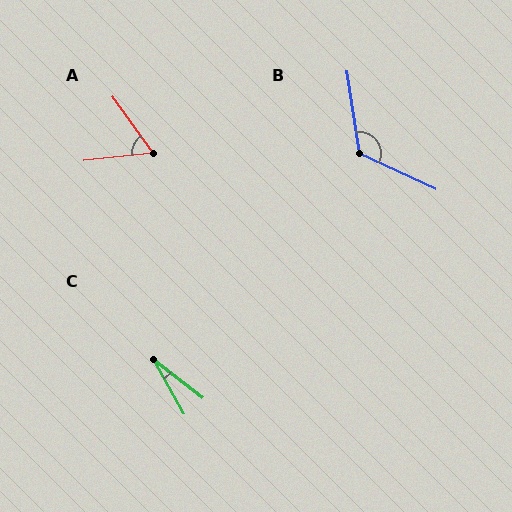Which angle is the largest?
B, at approximately 123 degrees.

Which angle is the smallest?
C, at approximately 23 degrees.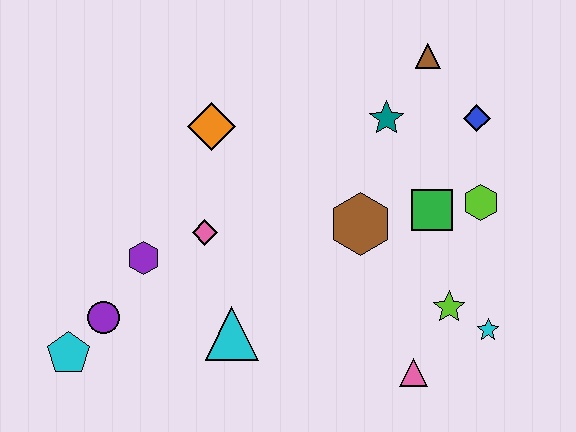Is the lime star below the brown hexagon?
Yes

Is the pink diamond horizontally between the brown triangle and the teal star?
No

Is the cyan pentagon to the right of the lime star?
No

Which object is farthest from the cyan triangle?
The brown triangle is farthest from the cyan triangle.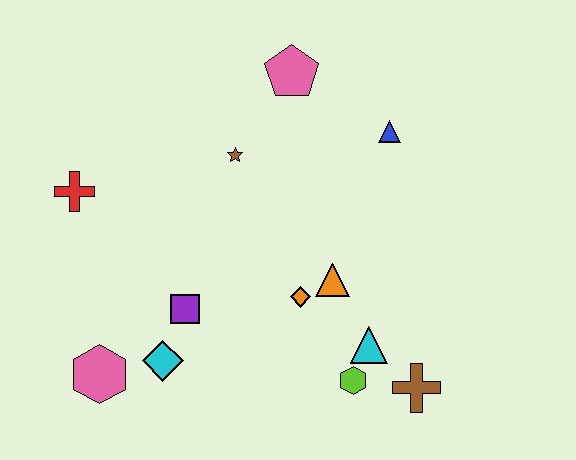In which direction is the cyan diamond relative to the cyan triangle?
The cyan diamond is to the left of the cyan triangle.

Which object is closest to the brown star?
The pink pentagon is closest to the brown star.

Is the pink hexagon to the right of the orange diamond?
No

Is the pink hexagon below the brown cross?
No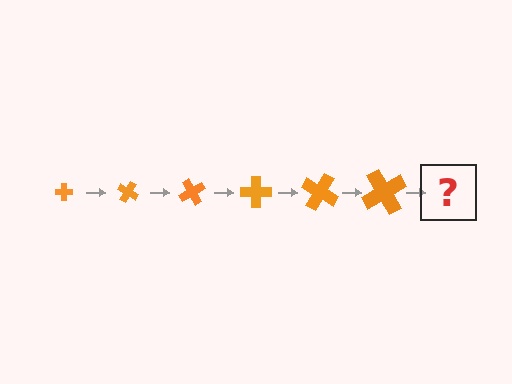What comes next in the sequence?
The next element should be a cross, larger than the previous one and rotated 180 degrees from the start.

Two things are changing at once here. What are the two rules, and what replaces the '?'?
The two rules are that the cross grows larger each step and it rotates 30 degrees each step. The '?' should be a cross, larger than the previous one and rotated 180 degrees from the start.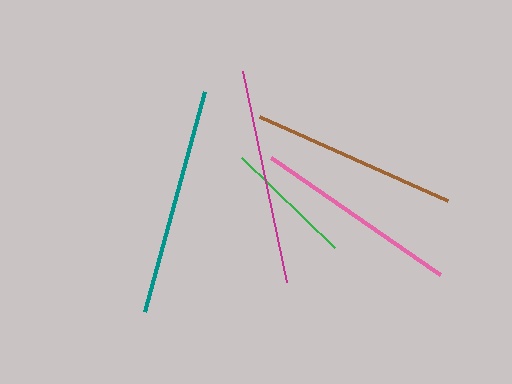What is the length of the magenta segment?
The magenta segment is approximately 216 pixels long.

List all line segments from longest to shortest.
From longest to shortest: teal, magenta, brown, pink, green.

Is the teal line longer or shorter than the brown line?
The teal line is longer than the brown line.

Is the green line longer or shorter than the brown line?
The brown line is longer than the green line.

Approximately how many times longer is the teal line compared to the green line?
The teal line is approximately 1.8 times the length of the green line.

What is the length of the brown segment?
The brown segment is approximately 206 pixels long.